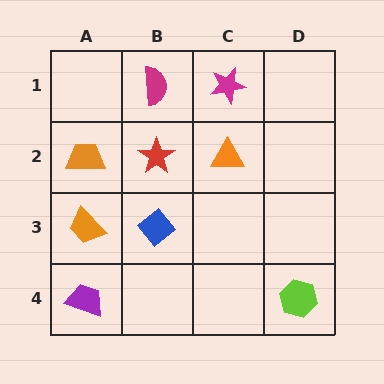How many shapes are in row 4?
2 shapes.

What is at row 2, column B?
A red star.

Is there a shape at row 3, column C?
No, that cell is empty.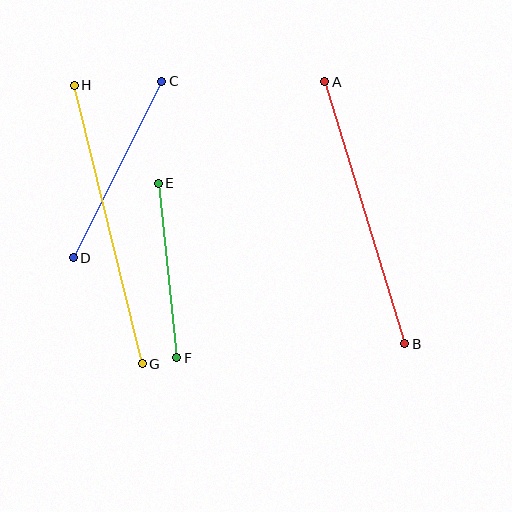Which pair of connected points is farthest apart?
Points G and H are farthest apart.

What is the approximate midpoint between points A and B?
The midpoint is at approximately (365, 213) pixels.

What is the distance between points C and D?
The distance is approximately 197 pixels.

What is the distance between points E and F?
The distance is approximately 175 pixels.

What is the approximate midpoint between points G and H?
The midpoint is at approximately (108, 225) pixels.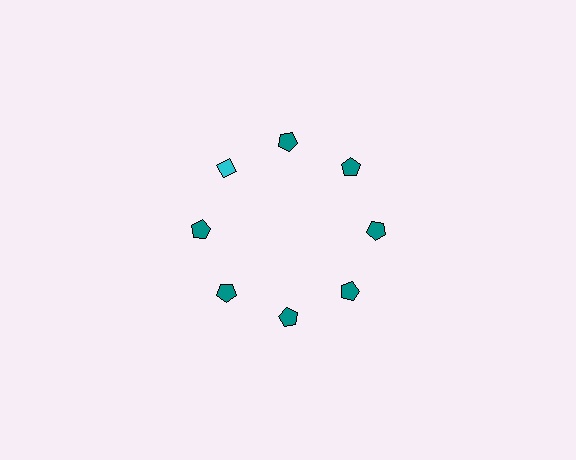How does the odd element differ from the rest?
It differs in both color (cyan instead of teal) and shape (diamond instead of pentagon).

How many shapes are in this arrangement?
There are 8 shapes arranged in a ring pattern.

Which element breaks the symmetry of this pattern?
The cyan diamond at roughly the 10 o'clock position breaks the symmetry. All other shapes are teal pentagons.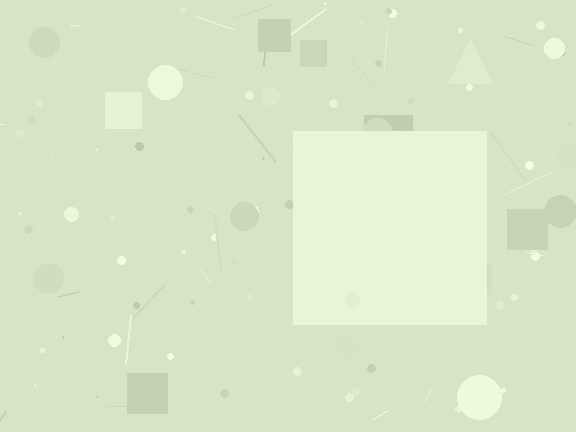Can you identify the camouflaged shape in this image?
The camouflaged shape is a square.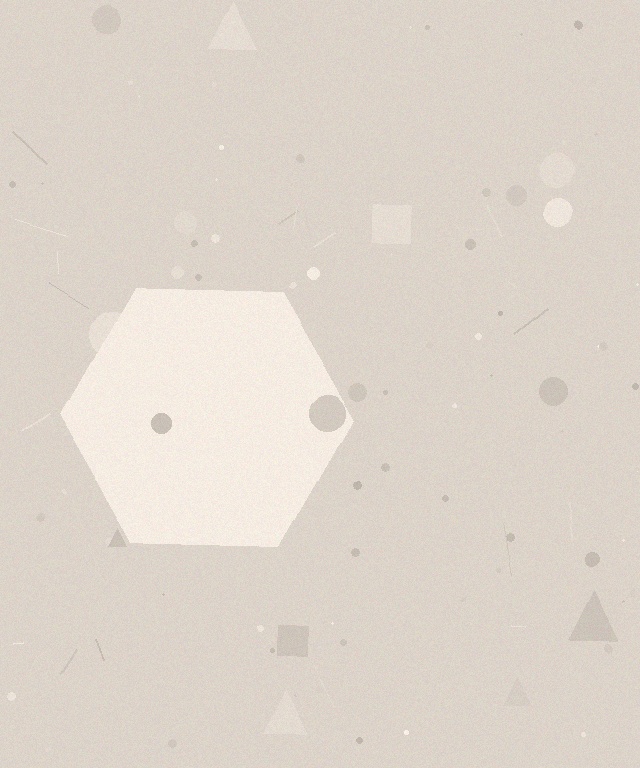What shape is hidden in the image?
A hexagon is hidden in the image.